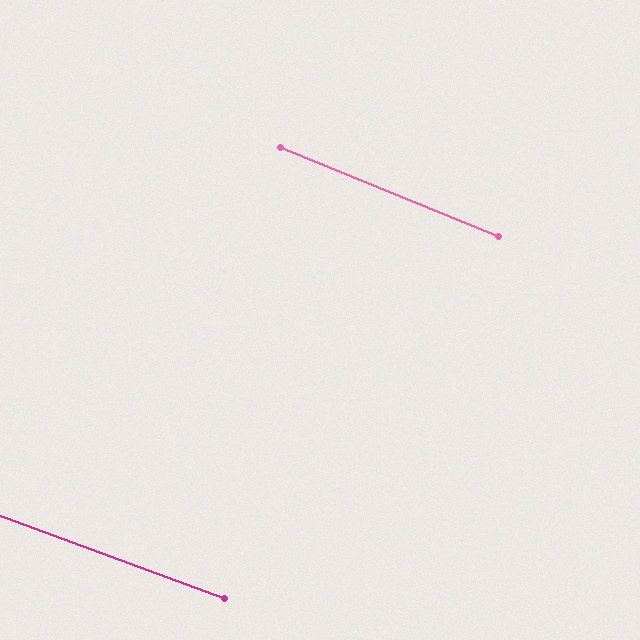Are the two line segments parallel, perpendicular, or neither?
Parallel — their directions differ by only 2.0°.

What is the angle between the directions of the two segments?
Approximately 2 degrees.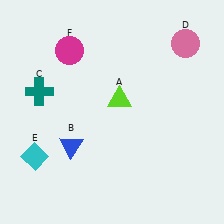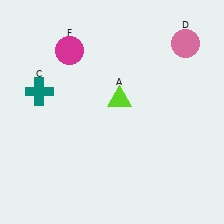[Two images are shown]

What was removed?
The cyan diamond (E), the blue triangle (B) were removed in Image 2.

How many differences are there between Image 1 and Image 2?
There are 2 differences between the two images.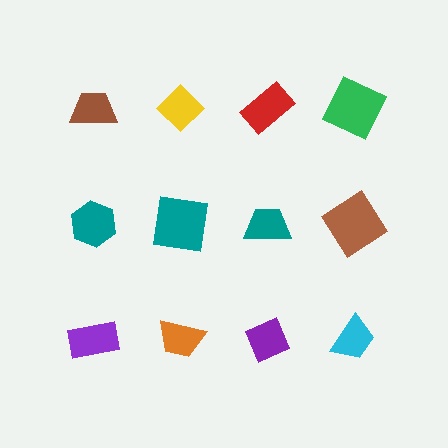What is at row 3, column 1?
A purple rectangle.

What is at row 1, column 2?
A yellow diamond.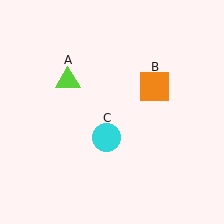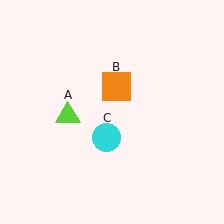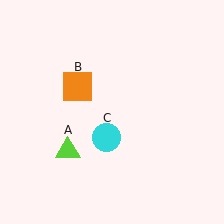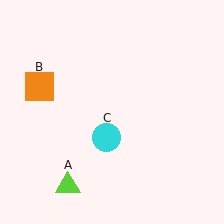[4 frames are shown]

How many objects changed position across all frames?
2 objects changed position: lime triangle (object A), orange square (object B).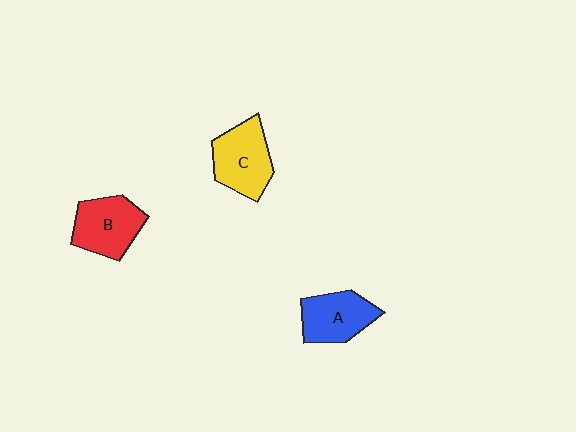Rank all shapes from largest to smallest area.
From largest to smallest: C (yellow), B (red), A (blue).